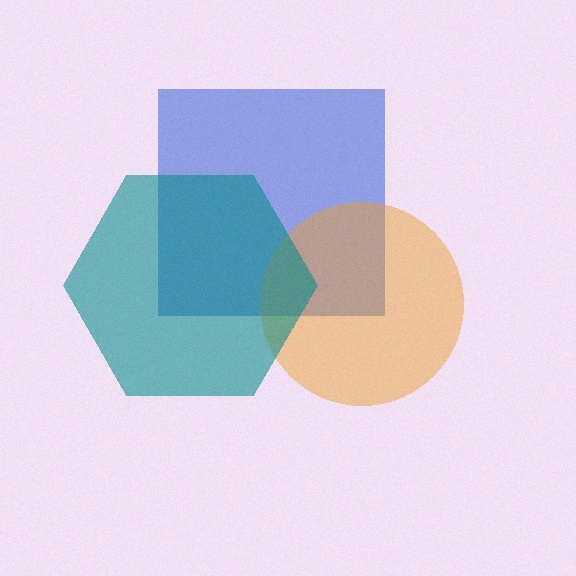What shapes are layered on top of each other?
The layered shapes are: a blue square, an orange circle, a teal hexagon.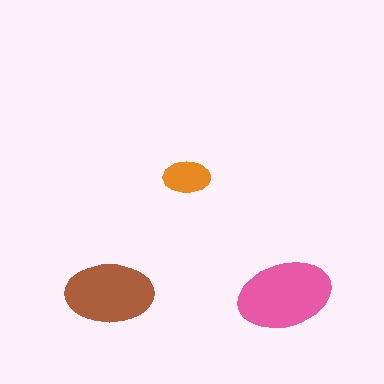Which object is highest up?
The orange ellipse is topmost.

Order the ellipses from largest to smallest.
the pink one, the brown one, the orange one.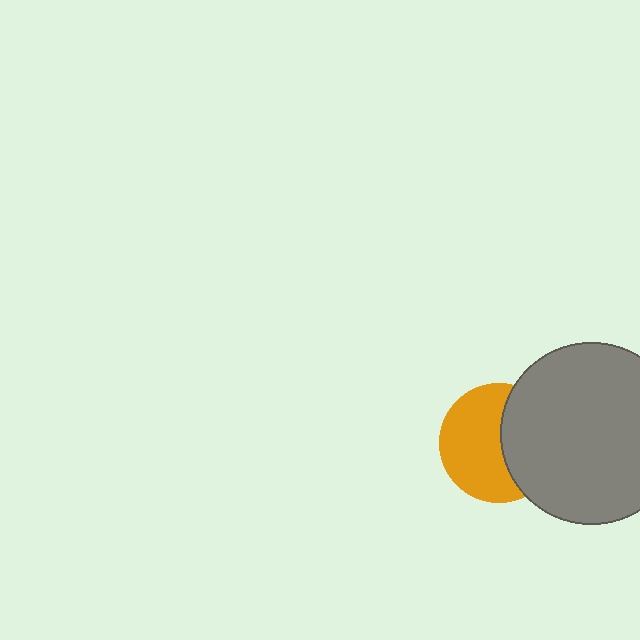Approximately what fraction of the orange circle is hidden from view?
Roughly 42% of the orange circle is hidden behind the gray circle.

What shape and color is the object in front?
The object in front is a gray circle.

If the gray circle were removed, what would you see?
You would see the complete orange circle.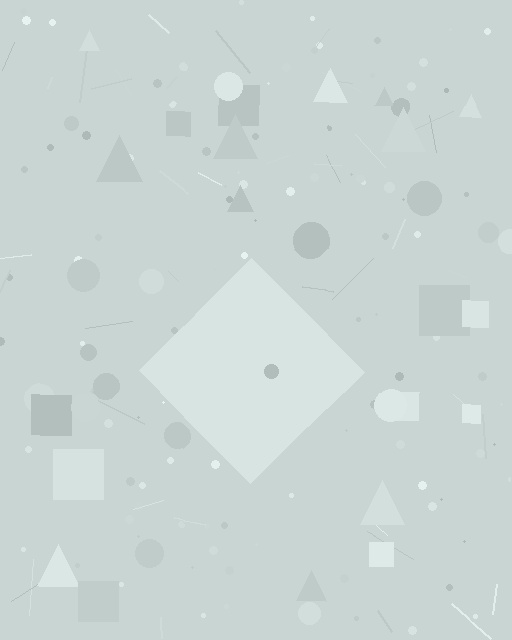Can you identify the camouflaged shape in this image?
The camouflaged shape is a diamond.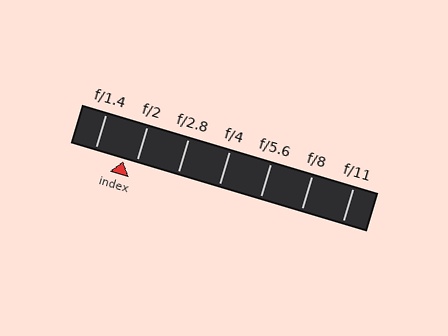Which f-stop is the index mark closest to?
The index mark is closest to f/2.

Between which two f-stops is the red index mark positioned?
The index mark is between f/1.4 and f/2.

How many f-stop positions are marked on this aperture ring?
There are 7 f-stop positions marked.